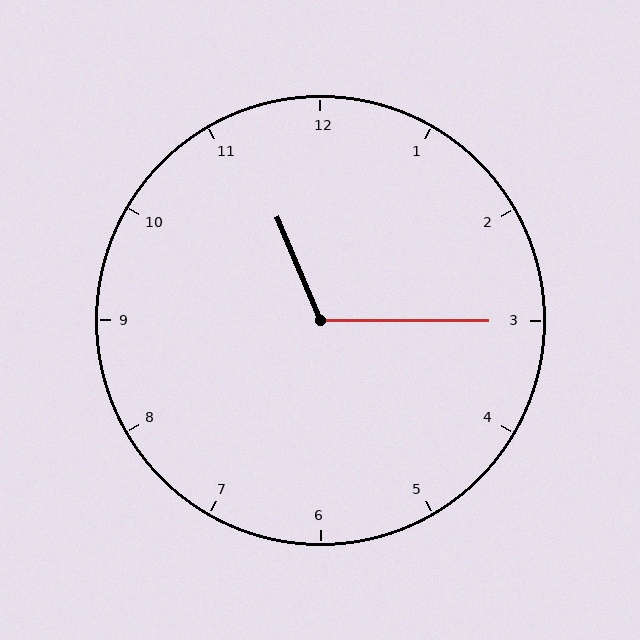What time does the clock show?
11:15.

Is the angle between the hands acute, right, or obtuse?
It is obtuse.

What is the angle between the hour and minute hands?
Approximately 112 degrees.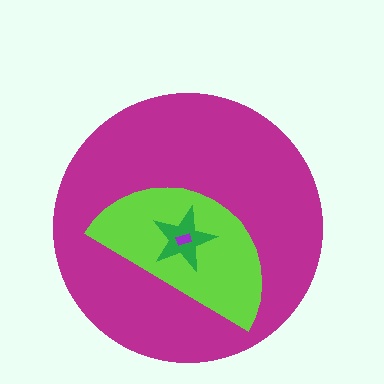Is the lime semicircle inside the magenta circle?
Yes.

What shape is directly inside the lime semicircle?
The green star.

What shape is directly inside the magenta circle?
The lime semicircle.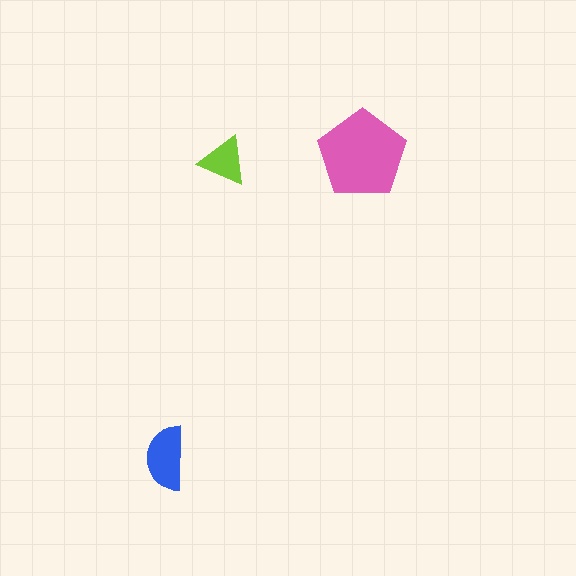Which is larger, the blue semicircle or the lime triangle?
The blue semicircle.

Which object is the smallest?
The lime triangle.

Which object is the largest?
The pink pentagon.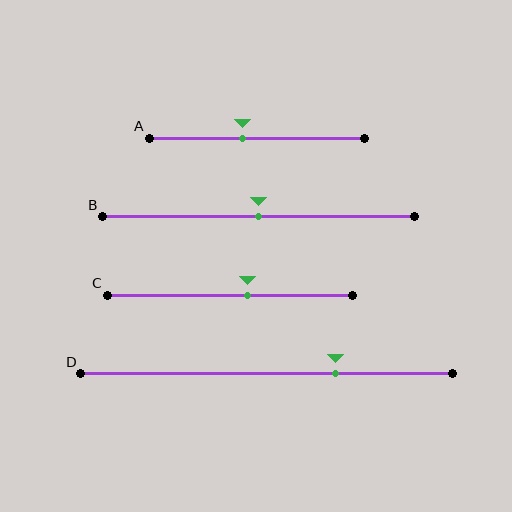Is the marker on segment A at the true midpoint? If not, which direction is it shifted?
No, the marker on segment A is shifted to the left by about 7% of the segment length.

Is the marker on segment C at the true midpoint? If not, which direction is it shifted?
No, the marker on segment C is shifted to the right by about 7% of the segment length.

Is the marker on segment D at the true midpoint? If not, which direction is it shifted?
No, the marker on segment D is shifted to the right by about 19% of the segment length.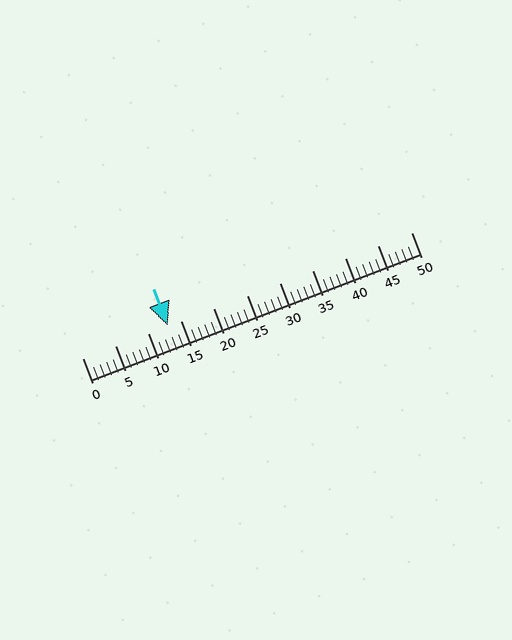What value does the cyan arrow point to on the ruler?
The cyan arrow points to approximately 13.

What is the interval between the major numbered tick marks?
The major tick marks are spaced 5 units apart.